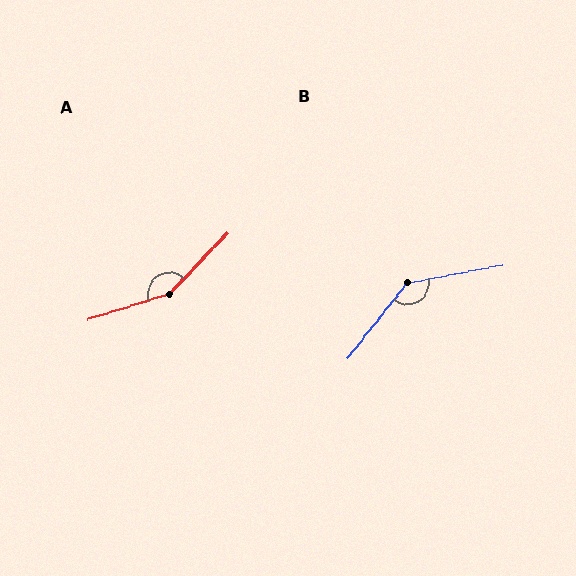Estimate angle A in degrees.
Approximately 151 degrees.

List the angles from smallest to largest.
B (138°), A (151°).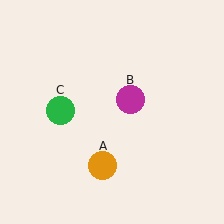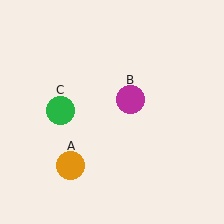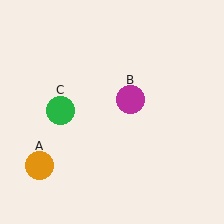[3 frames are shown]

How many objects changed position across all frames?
1 object changed position: orange circle (object A).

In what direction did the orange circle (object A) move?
The orange circle (object A) moved left.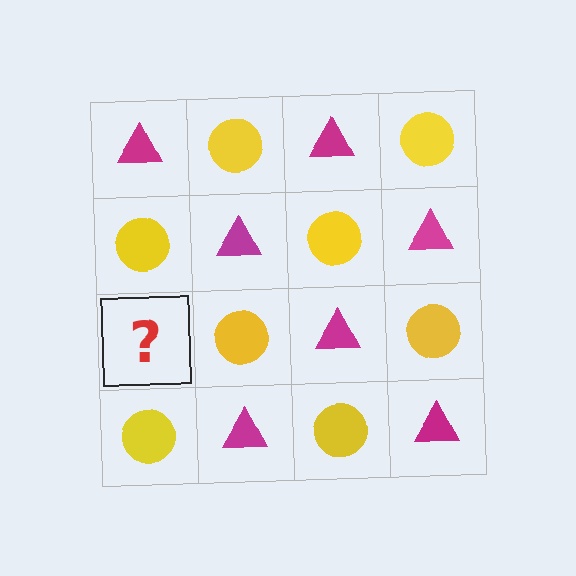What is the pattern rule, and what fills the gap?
The rule is that it alternates magenta triangle and yellow circle in a checkerboard pattern. The gap should be filled with a magenta triangle.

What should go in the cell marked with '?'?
The missing cell should contain a magenta triangle.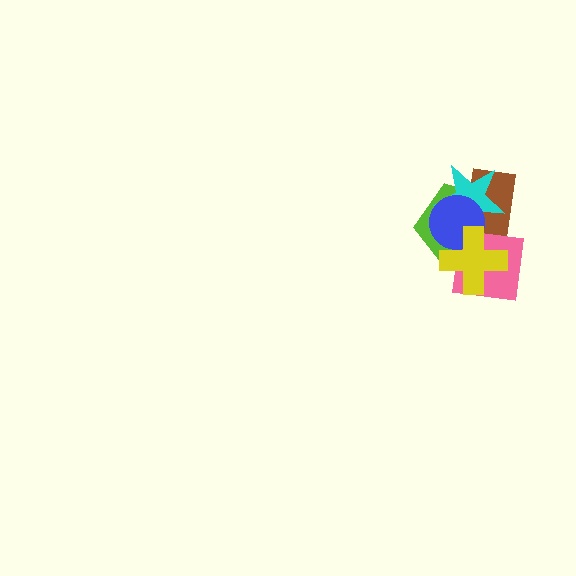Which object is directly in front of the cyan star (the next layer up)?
The blue circle is directly in front of the cyan star.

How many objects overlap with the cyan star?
5 objects overlap with the cyan star.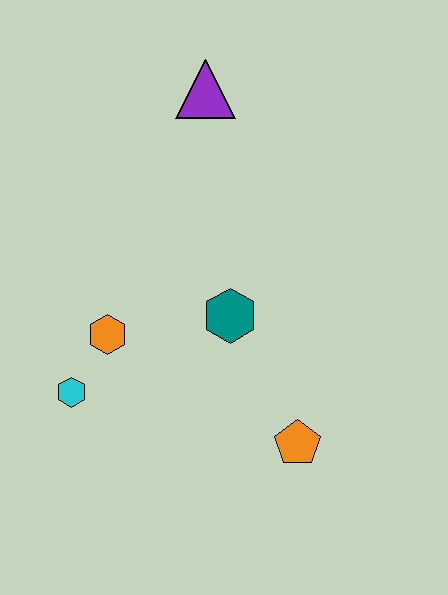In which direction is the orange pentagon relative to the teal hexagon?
The orange pentagon is below the teal hexagon.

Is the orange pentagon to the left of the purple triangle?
No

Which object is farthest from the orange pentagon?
The purple triangle is farthest from the orange pentagon.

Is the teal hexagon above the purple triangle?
No